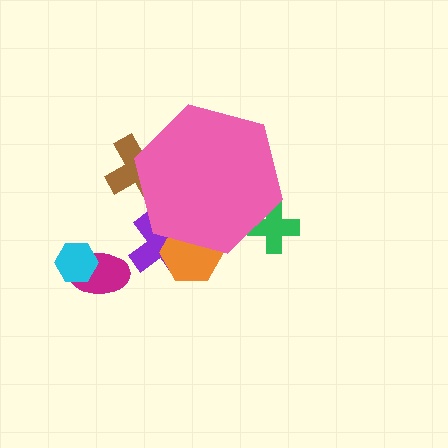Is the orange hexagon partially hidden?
Yes, the orange hexagon is partially hidden behind the pink hexagon.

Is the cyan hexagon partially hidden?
No, the cyan hexagon is fully visible.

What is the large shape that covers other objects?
A pink hexagon.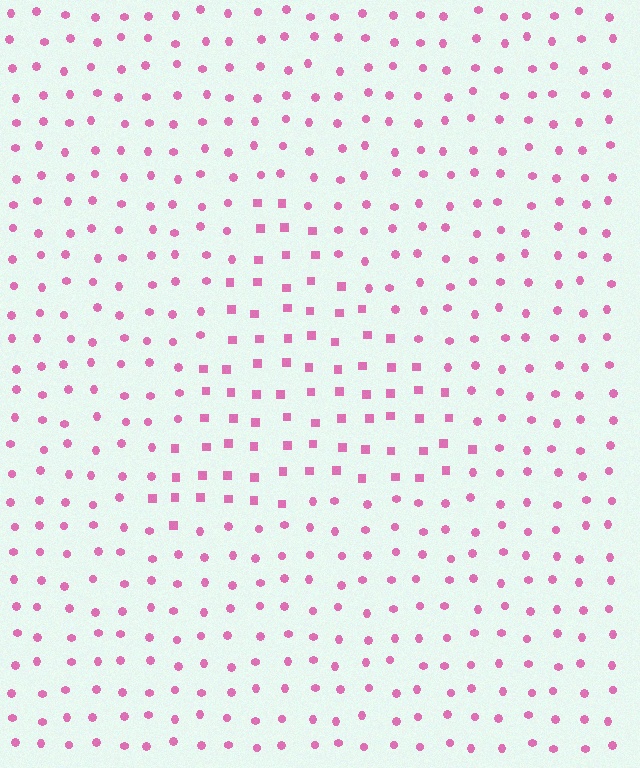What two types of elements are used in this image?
The image uses squares inside the triangle region and circles outside it.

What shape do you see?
I see a triangle.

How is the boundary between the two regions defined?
The boundary is defined by a change in element shape: squares inside vs. circles outside. All elements share the same color and spacing.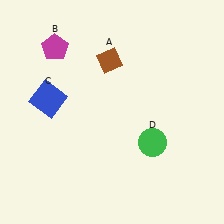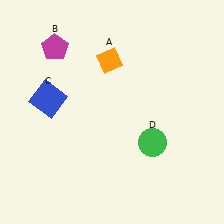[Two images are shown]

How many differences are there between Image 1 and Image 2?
There is 1 difference between the two images.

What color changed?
The diamond (A) changed from brown in Image 1 to orange in Image 2.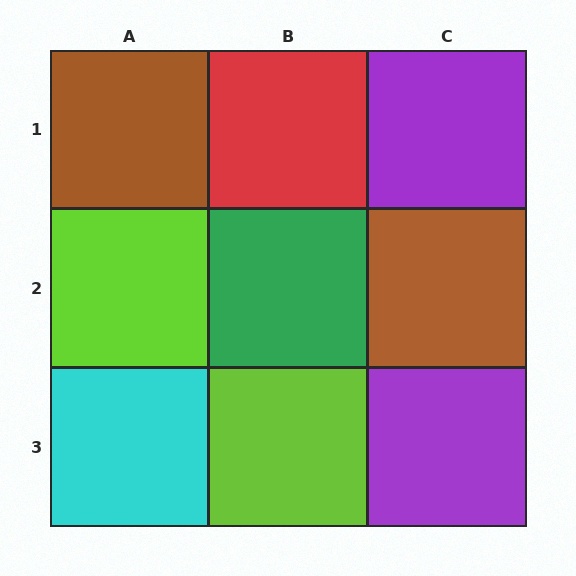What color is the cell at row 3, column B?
Lime.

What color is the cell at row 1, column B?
Red.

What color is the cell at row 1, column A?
Brown.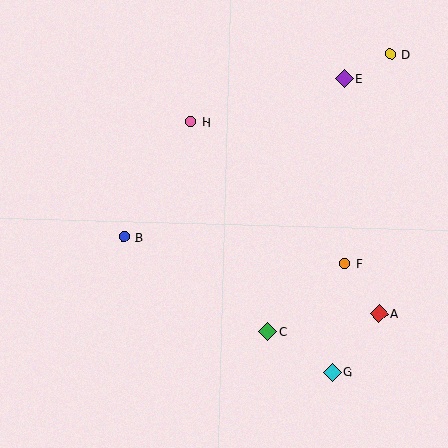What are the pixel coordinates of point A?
Point A is at (379, 313).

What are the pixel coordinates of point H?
Point H is at (191, 122).